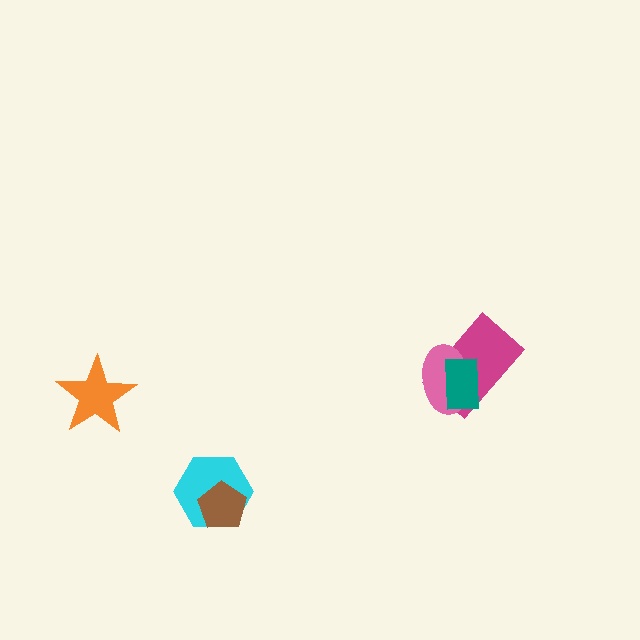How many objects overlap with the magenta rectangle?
2 objects overlap with the magenta rectangle.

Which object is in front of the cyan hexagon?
The brown pentagon is in front of the cyan hexagon.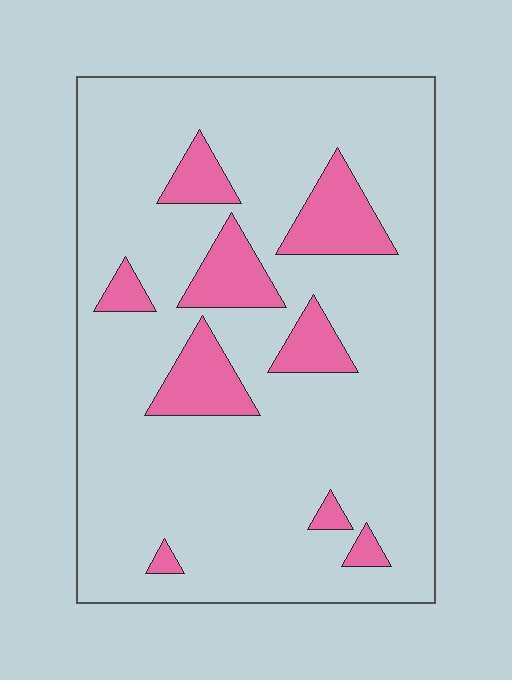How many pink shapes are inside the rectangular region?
9.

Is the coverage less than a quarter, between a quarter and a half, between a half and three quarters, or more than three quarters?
Less than a quarter.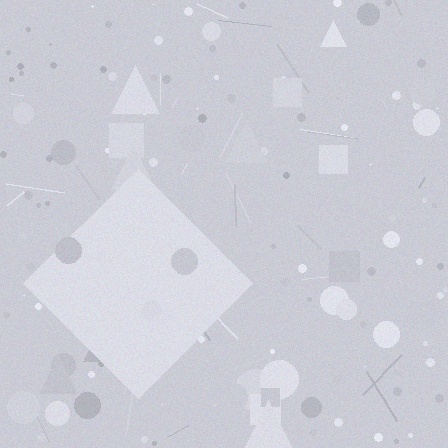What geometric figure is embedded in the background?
A diamond is embedded in the background.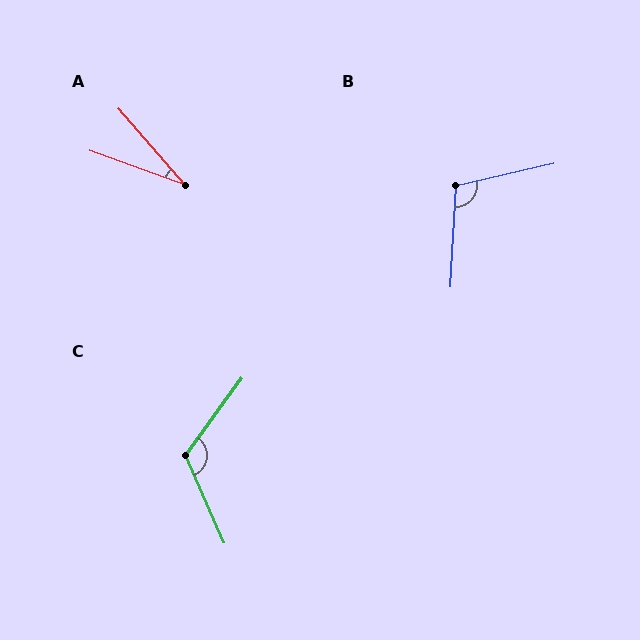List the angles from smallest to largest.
A (29°), B (106°), C (120°).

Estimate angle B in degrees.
Approximately 106 degrees.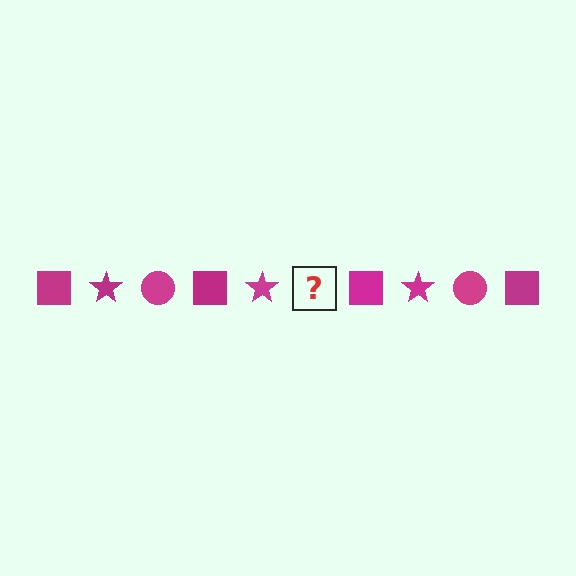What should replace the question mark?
The question mark should be replaced with a magenta circle.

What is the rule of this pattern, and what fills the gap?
The rule is that the pattern cycles through square, star, circle shapes in magenta. The gap should be filled with a magenta circle.